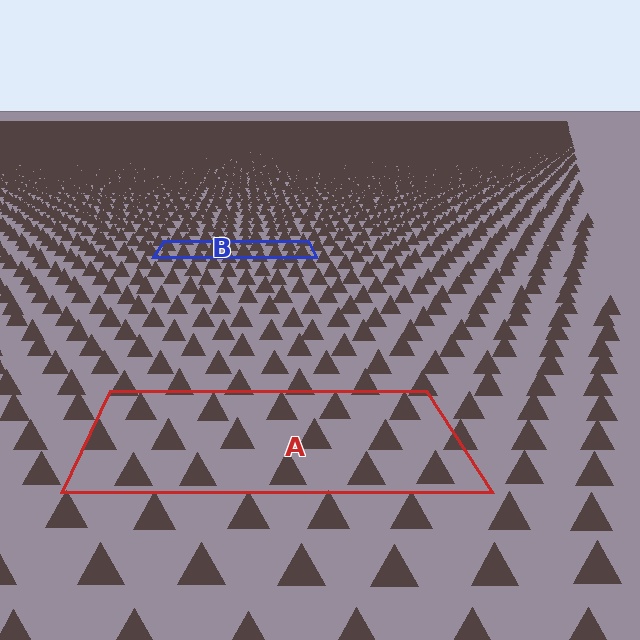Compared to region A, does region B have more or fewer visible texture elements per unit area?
Region B has more texture elements per unit area — they are packed more densely because it is farther away.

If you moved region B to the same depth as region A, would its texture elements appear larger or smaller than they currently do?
They would appear larger. At a closer depth, the same texture elements are projected at a bigger on-screen size.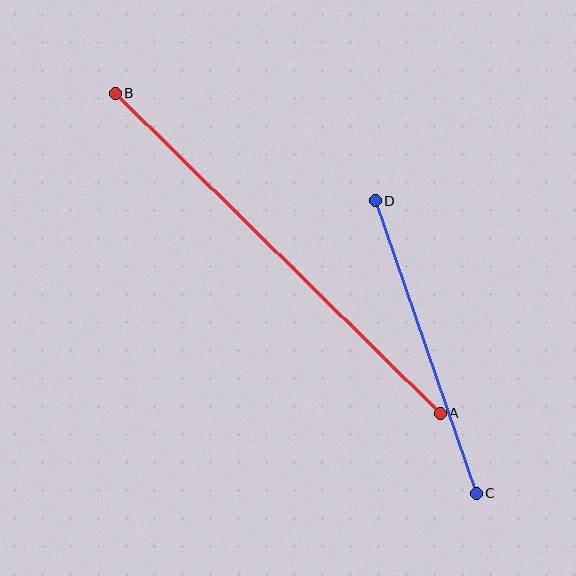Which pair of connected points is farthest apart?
Points A and B are farthest apart.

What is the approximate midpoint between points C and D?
The midpoint is at approximately (426, 347) pixels.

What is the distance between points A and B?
The distance is approximately 456 pixels.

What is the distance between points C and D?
The distance is approximately 310 pixels.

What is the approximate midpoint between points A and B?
The midpoint is at approximately (278, 253) pixels.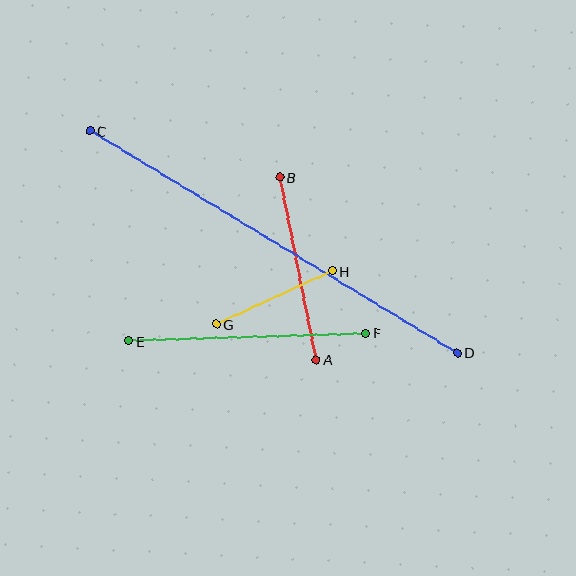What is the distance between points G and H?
The distance is approximately 127 pixels.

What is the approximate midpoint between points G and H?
The midpoint is at approximately (274, 297) pixels.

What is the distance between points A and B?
The distance is approximately 186 pixels.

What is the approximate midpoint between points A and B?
The midpoint is at approximately (298, 268) pixels.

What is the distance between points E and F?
The distance is approximately 237 pixels.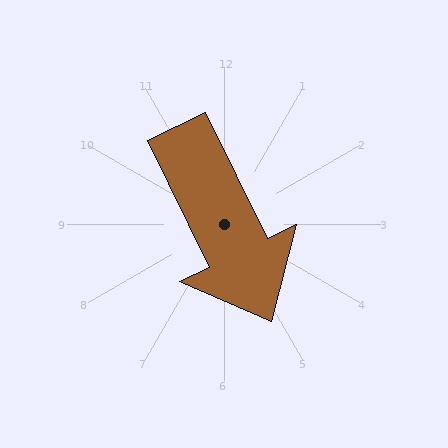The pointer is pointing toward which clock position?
Roughly 5 o'clock.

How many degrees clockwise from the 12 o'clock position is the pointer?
Approximately 154 degrees.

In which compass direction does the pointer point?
Southeast.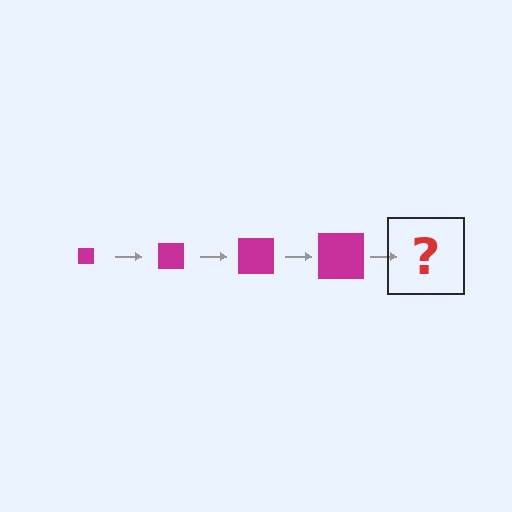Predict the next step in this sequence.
The next step is a magenta square, larger than the previous one.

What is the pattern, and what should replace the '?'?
The pattern is that the square gets progressively larger each step. The '?' should be a magenta square, larger than the previous one.